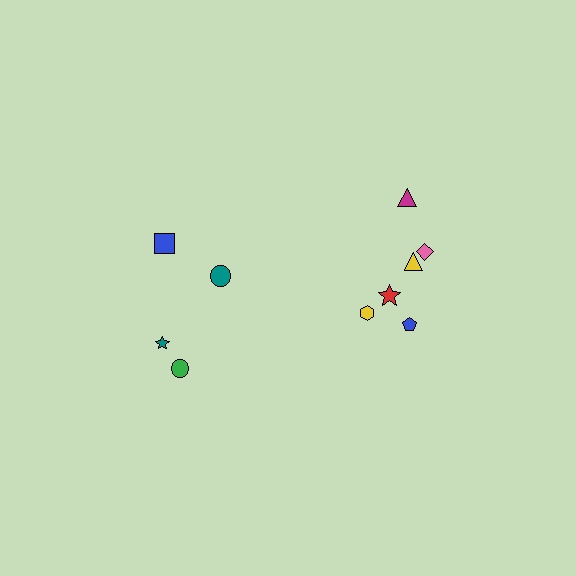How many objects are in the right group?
There are 6 objects.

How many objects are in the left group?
There are 4 objects.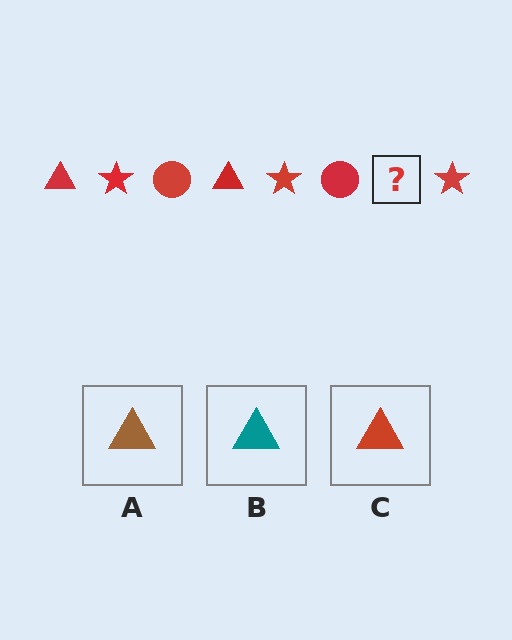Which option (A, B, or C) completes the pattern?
C.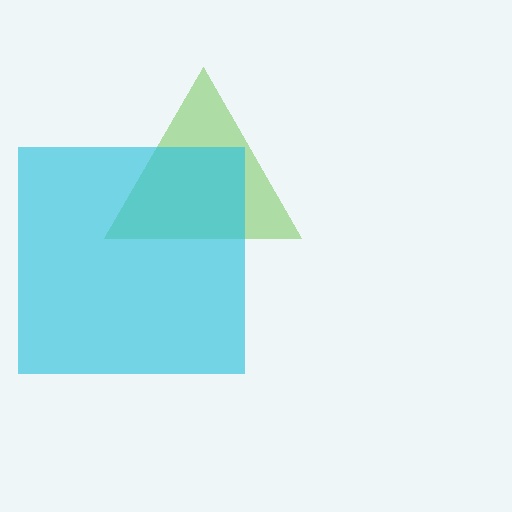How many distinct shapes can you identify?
There are 2 distinct shapes: a lime triangle, a cyan square.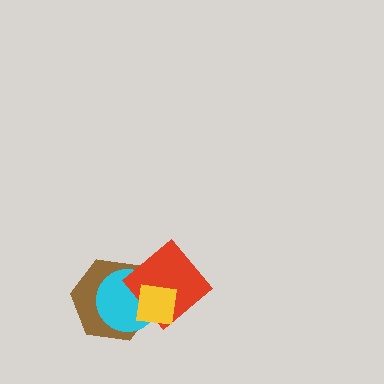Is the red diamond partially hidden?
Yes, it is partially covered by another shape.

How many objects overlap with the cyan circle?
3 objects overlap with the cyan circle.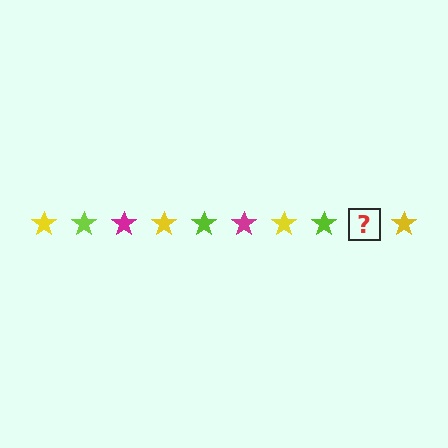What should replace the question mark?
The question mark should be replaced with a magenta star.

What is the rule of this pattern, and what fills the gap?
The rule is that the pattern cycles through yellow, lime, magenta stars. The gap should be filled with a magenta star.